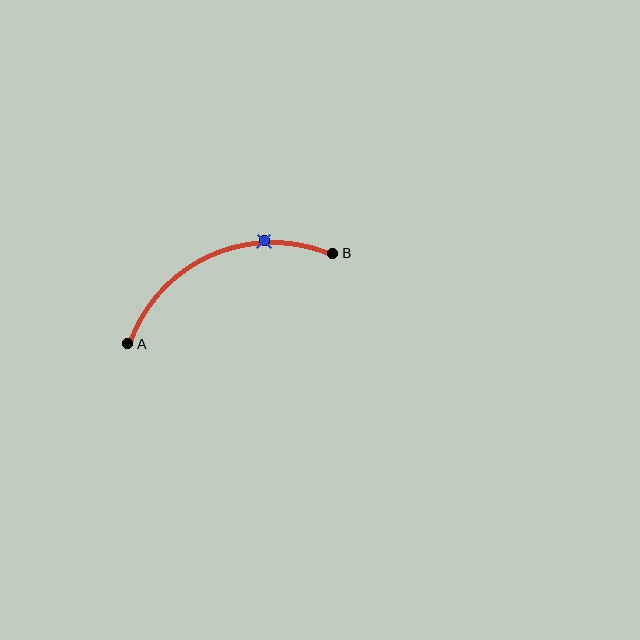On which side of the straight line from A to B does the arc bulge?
The arc bulges above the straight line connecting A and B.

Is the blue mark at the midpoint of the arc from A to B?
No. The blue mark lies on the arc but is closer to endpoint B. The arc midpoint would be at the point on the curve equidistant along the arc from both A and B.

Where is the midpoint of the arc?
The arc midpoint is the point on the curve farthest from the straight line joining A and B. It sits above that line.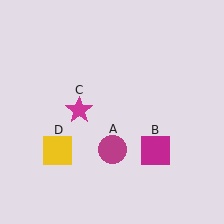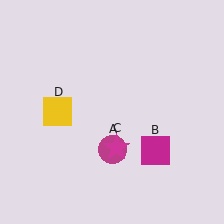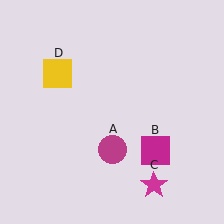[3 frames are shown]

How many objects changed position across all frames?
2 objects changed position: magenta star (object C), yellow square (object D).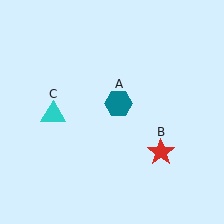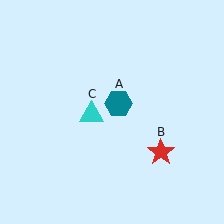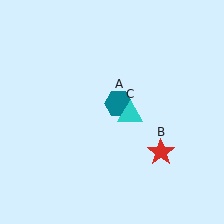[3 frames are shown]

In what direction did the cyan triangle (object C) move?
The cyan triangle (object C) moved right.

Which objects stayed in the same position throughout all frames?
Teal hexagon (object A) and red star (object B) remained stationary.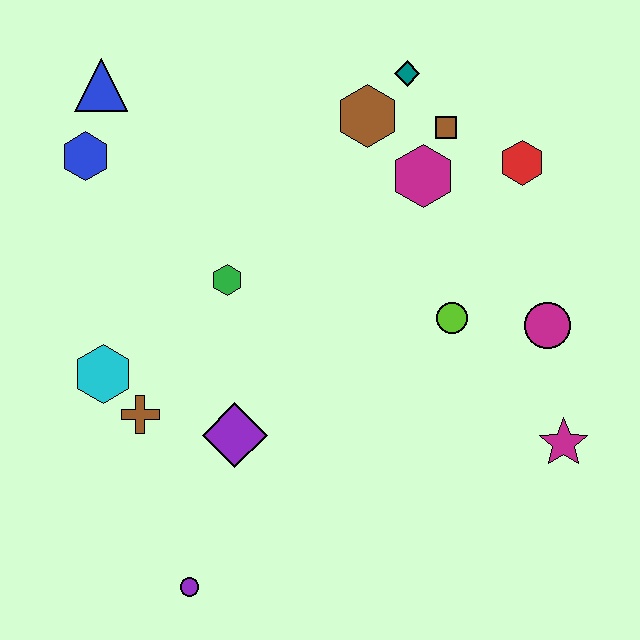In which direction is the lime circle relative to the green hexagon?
The lime circle is to the right of the green hexagon.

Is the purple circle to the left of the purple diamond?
Yes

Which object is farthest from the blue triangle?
The magenta star is farthest from the blue triangle.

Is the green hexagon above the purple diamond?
Yes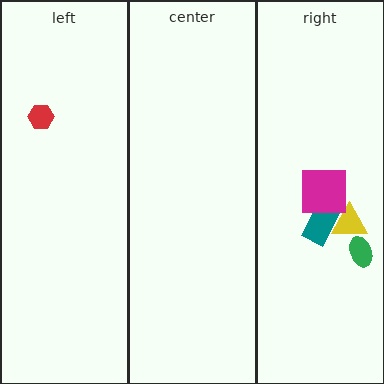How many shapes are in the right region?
4.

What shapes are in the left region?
The red hexagon.